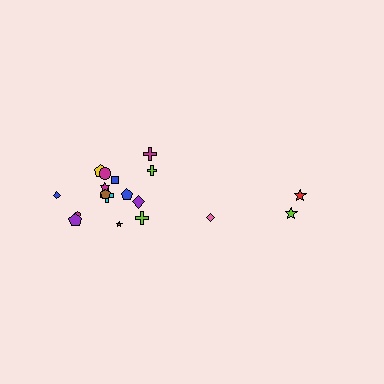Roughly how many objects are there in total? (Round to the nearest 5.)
Roughly 20 objects in total.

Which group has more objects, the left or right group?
The left group.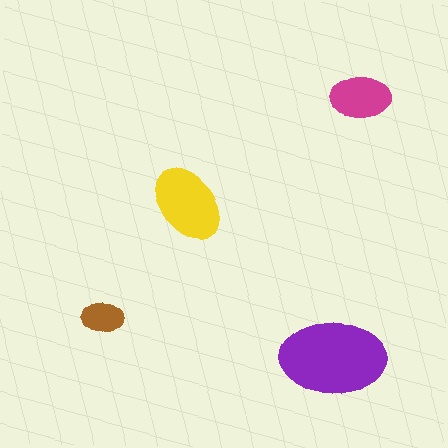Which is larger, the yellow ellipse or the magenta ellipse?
The yellow one.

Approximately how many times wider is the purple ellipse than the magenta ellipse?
About 2 times wider.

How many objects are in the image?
There are 4 objects in the image.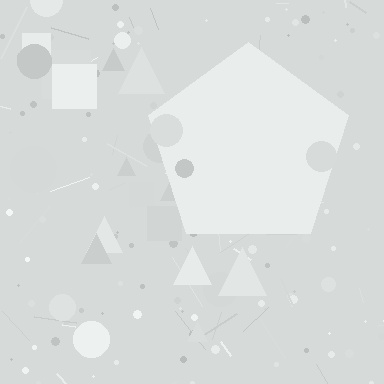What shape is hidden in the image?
A pentagon is hidden in the image.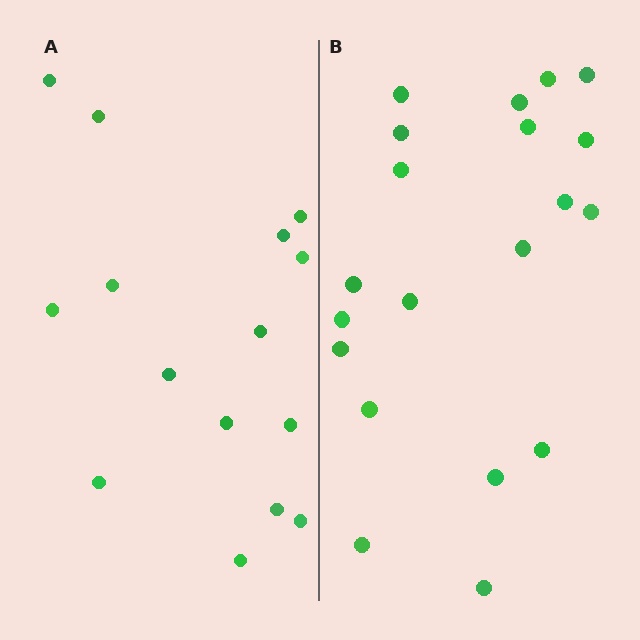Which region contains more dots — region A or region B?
Region B (the right region) has more dots.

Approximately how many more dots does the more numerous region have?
Region B has about 5 more dots than region A.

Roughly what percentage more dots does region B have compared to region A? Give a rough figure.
About 35% more.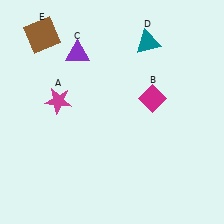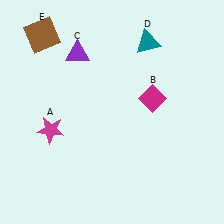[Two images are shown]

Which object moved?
The magenta star (A) moved down.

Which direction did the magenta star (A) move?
The magenta star (A) moved down.